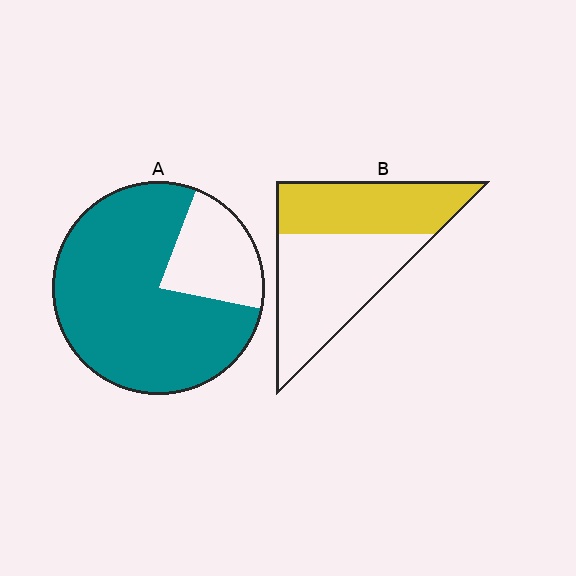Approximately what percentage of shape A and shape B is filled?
A is approximately 80% and B is approximately 45%.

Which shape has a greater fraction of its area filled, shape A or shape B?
Shape A.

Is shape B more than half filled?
No.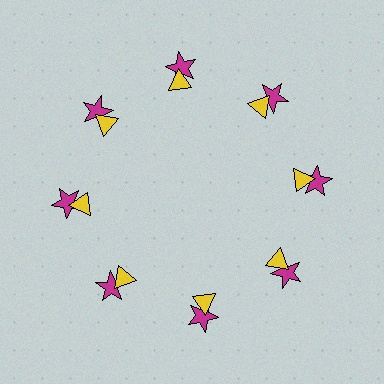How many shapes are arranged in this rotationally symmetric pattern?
There are 16 shapes, arranged in 8 groups of 2.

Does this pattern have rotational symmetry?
Yes, this pattern has 8-fold rotational symmetry. It looks the same after rotating 45 degrees around the center.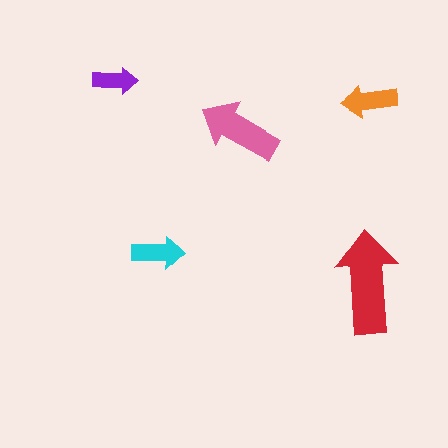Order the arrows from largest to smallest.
the red one, the pink one, the orange one, the cyan one, the purple one.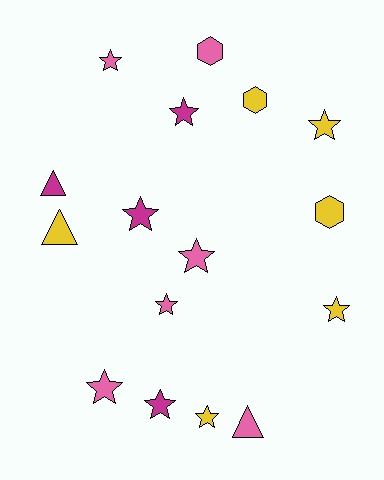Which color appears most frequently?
Pink, with 6 objects.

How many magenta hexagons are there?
There are no magenta hexagons.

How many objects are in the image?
There are 16 objects.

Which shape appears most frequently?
Star, with 10 objects.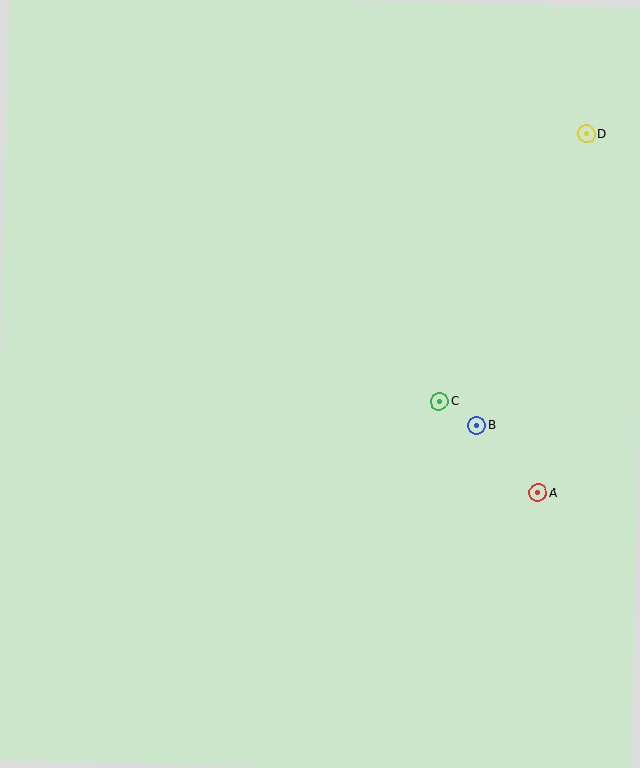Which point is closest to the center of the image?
Point C at (439, 401) is closest to the center.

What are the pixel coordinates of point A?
Point A is at (538, 493).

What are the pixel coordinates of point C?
Point C is at (439, 401).